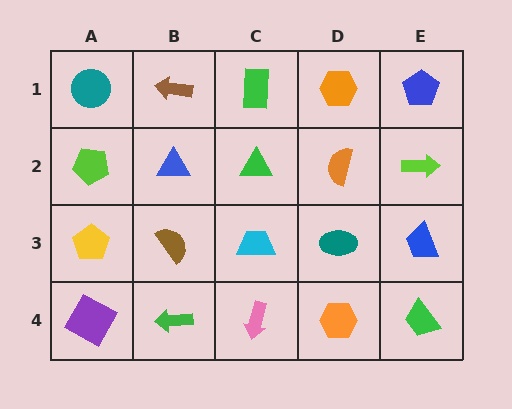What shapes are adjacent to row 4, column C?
A cyan trapezoid (row 3, column C), a green arrow (row 4, column B), an orange hexagon (row 4, column D).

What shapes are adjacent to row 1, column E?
A lime arrow (row 2, column E), an orange hexagon (row 1, column D).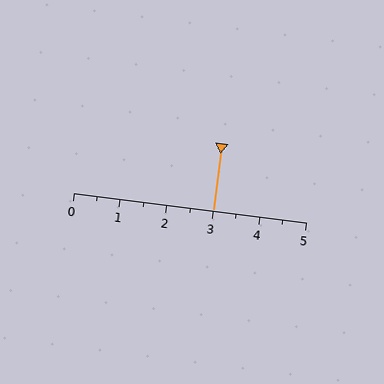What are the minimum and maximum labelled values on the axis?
The axis runs from 0 to 5.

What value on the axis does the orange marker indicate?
The marker indicates approximately 3.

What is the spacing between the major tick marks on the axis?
The major ticks are spaced 1 apart.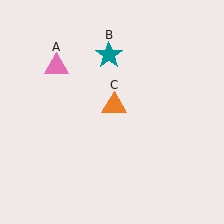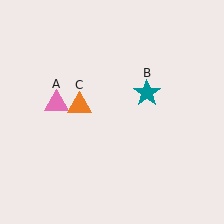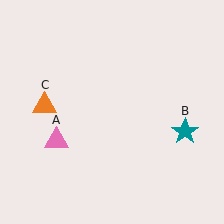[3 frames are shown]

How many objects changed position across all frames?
3 objects changed position: pink triangle (object A), teal star (object B), orange triangle (object C).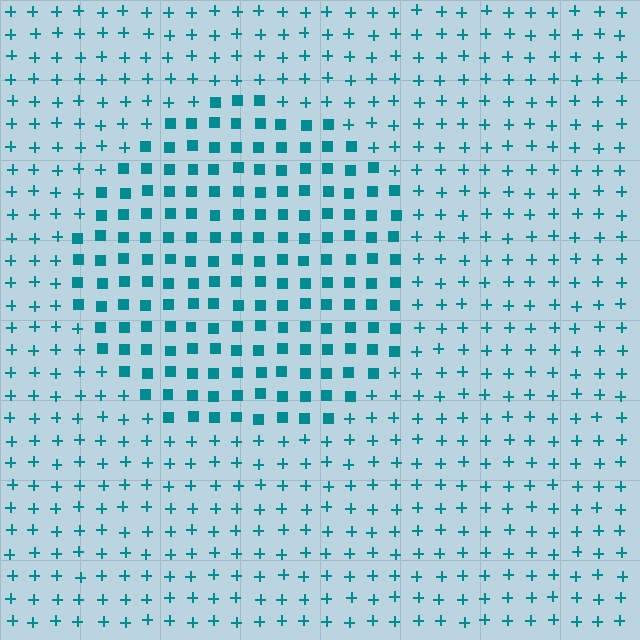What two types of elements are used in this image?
The image uses squares inside the circle region and plus signs outside it.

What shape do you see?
I see a circle.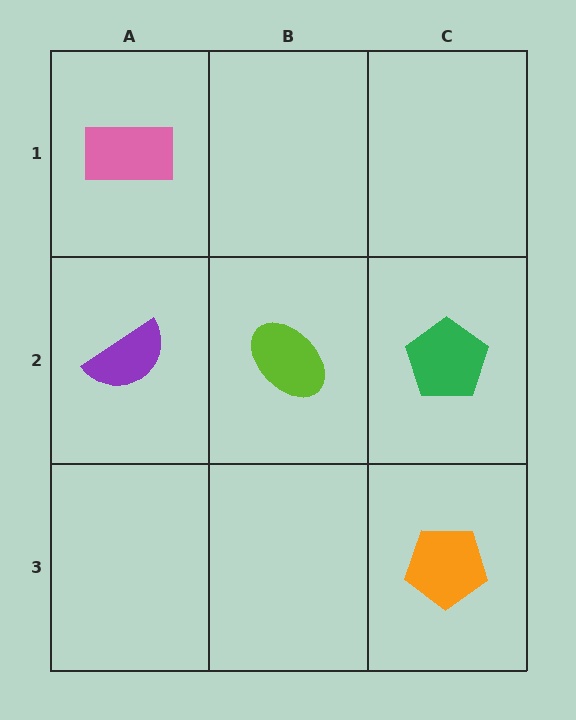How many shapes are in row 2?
3 shapes.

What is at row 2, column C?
A green pentagon.